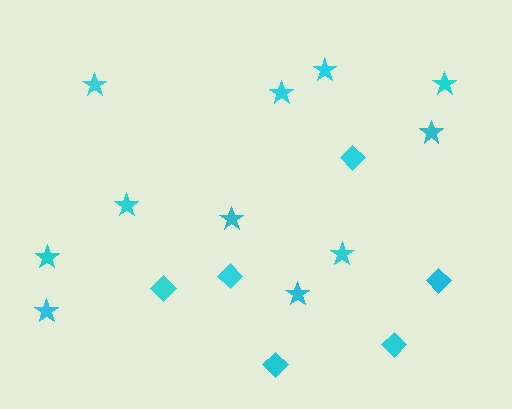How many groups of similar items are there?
There are 2 groups: one group of stars (11) and one group of diamonds (6).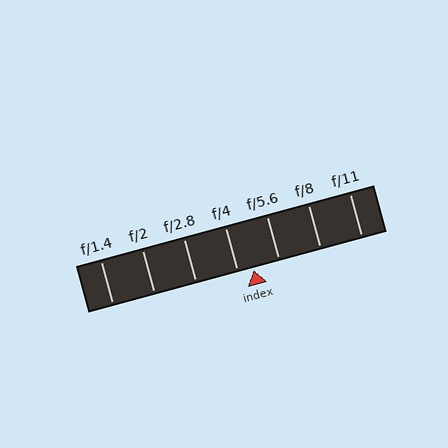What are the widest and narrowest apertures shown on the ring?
The widest aperture shown is f/1.4 and the narrowest is f/11.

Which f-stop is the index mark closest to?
The index mark is closest to f/4.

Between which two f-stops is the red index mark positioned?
The index mark is between f/4 and f/5.6.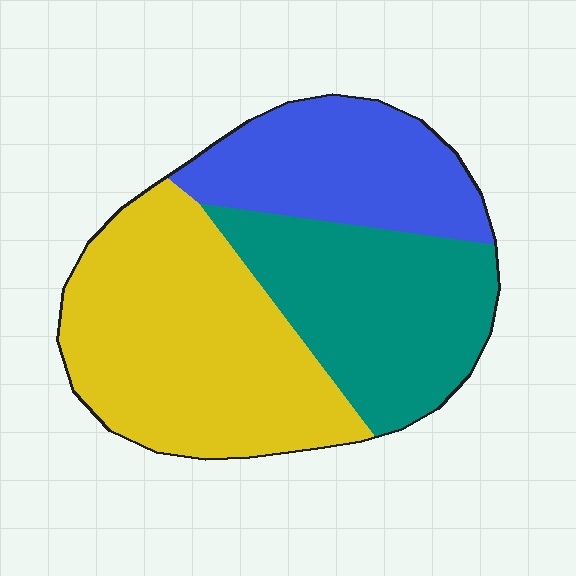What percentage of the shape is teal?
Teal covers about 30% of the shape.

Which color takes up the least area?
Blue, at roughly 25%.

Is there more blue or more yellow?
Yellow.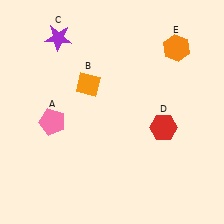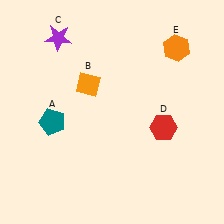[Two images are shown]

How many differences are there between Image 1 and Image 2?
There is 1 difference between the two images.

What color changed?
The pentagon (A) changed from pink in Image 1 to teal in Image 2.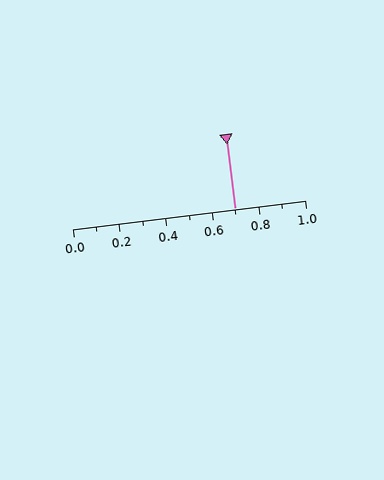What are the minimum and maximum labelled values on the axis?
The axis runs from 0.0 to 1.0.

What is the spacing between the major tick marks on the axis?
The major ticks are spaced 0.2 apart.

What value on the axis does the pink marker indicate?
The marker indicates approximately 0.7.